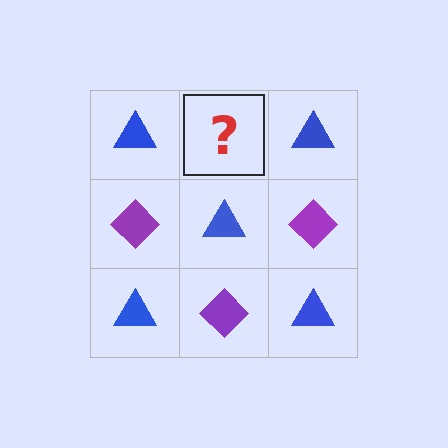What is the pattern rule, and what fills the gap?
The rule is that it alternates blue triangle and purple diamond in a checkerboard pattern. The gap should be filled with a purple diamond.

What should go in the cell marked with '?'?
The missing cell should contain a purple diamond.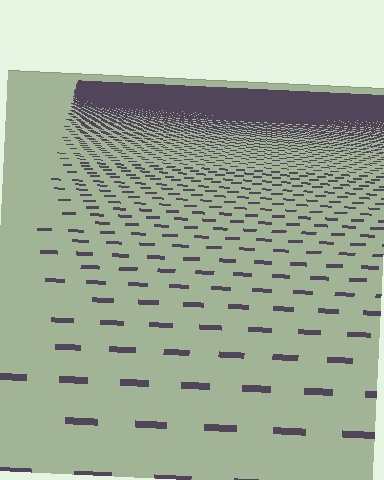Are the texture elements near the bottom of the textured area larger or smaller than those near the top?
Larger. Near the bottom, elements are closer to the viewer and appear at a bigger on-screen size.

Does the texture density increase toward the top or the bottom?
Density increases toward the top.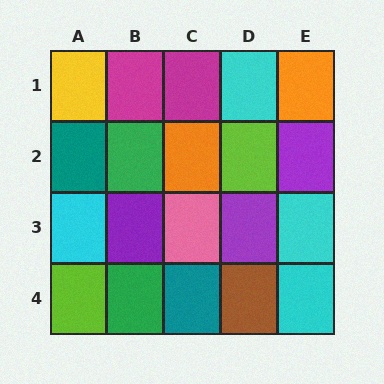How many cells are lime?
2 cells are lime.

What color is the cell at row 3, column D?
Purple.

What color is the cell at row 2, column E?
Purple.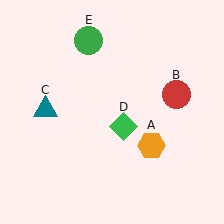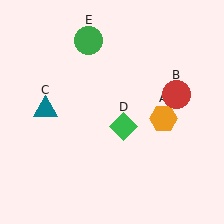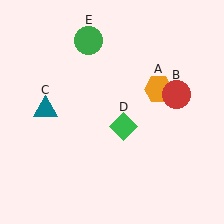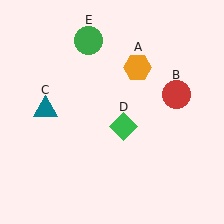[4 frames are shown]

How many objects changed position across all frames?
1 object changed position: orange hexagon (object A).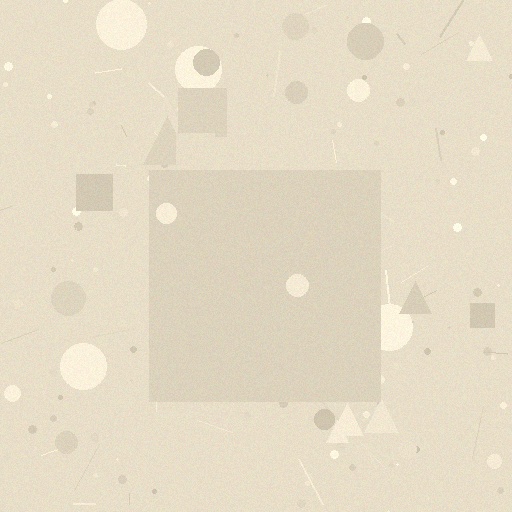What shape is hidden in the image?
A square is hidden in the image.